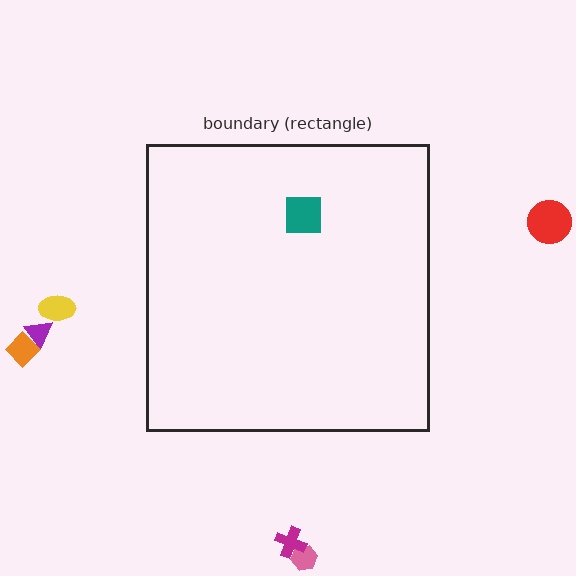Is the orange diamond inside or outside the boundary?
Outside.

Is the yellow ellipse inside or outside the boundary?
Outside.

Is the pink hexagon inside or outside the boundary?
Outside.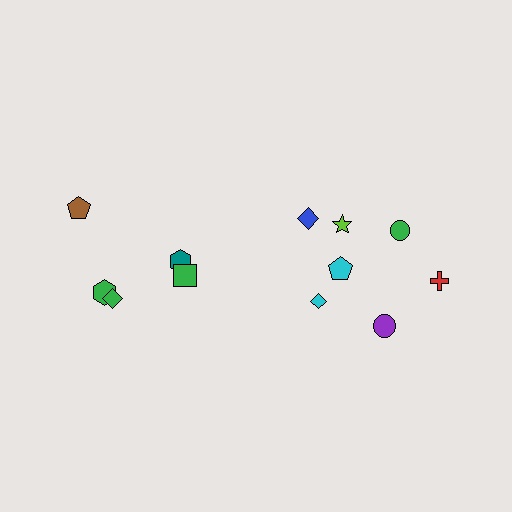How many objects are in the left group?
There are 5 objects.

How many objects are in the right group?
There are 7 objects.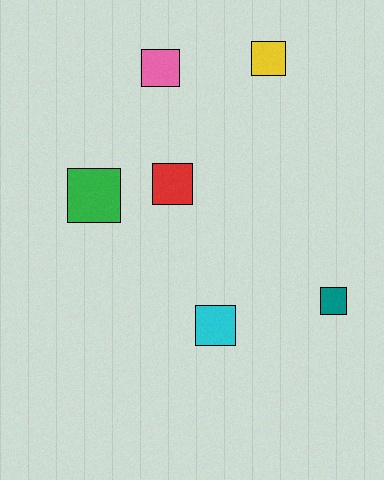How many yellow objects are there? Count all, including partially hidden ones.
There is 1 yellow object.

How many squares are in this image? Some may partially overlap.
There are 6 squares.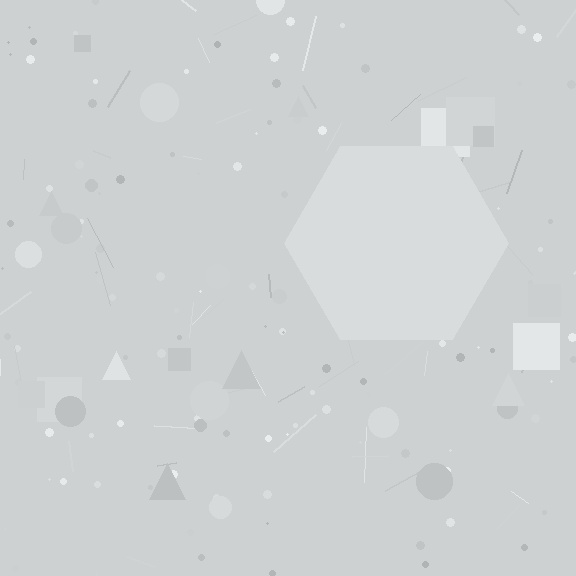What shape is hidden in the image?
A hexagon is hidden in the image.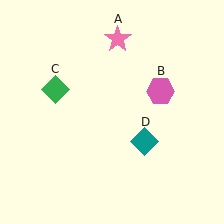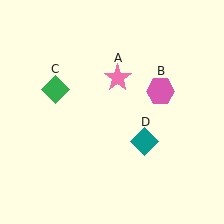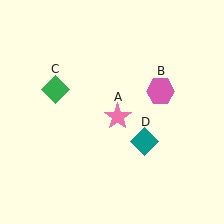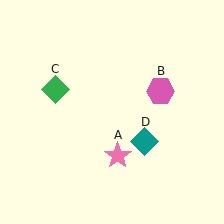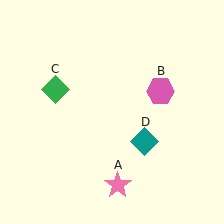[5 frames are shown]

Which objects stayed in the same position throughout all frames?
Pink hexagon (object B) and green diamond (object C) and teal diamond (object D) remained stationary.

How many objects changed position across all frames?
1 object changed position: pink star (object A).